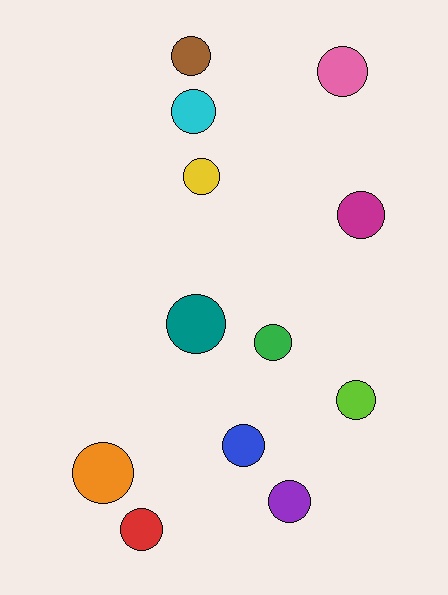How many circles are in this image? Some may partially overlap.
There are 12 circles.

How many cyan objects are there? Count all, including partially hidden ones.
There is 1 cyan object.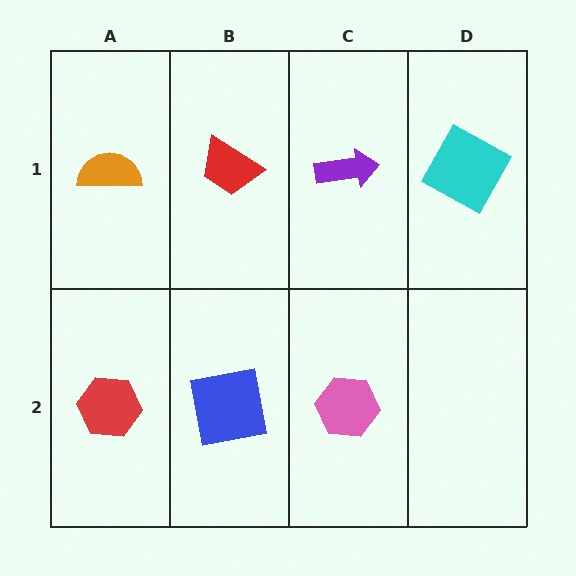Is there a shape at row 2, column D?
No, that cell is empty.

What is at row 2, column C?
A pink hexagon.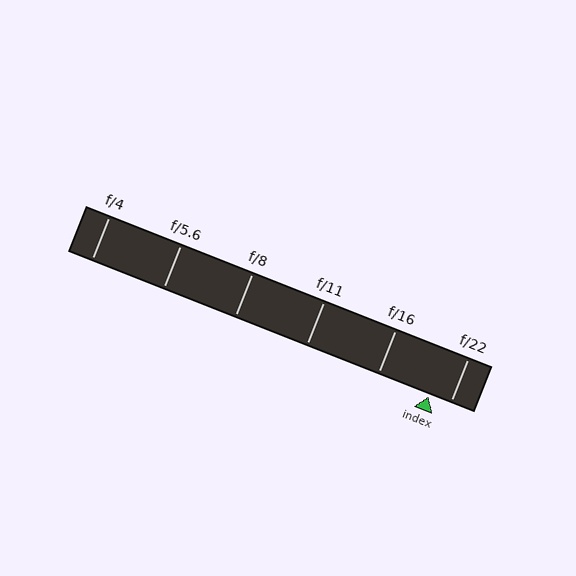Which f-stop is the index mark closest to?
The index mark is closest to f/22.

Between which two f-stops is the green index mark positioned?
The index mark is between f/16 and f/22.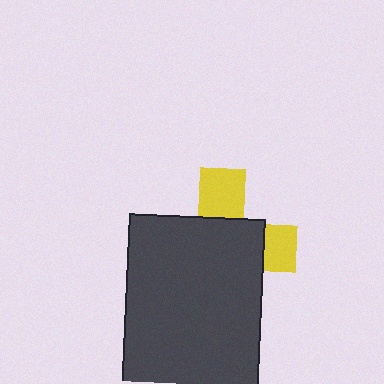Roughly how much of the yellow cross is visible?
A small part of it is visible (roughly 31%).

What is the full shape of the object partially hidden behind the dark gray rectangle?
The partially hidden object is a yellow cross.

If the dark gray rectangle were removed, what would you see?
You would see the complete yellow cross.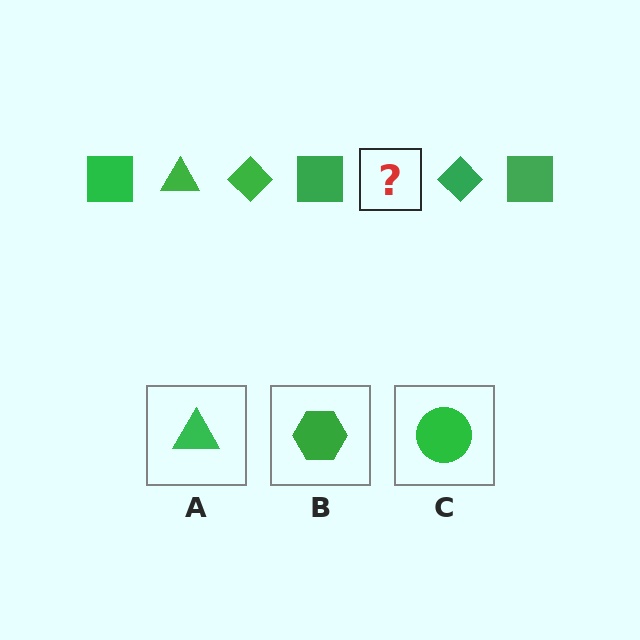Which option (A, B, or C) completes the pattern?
A.